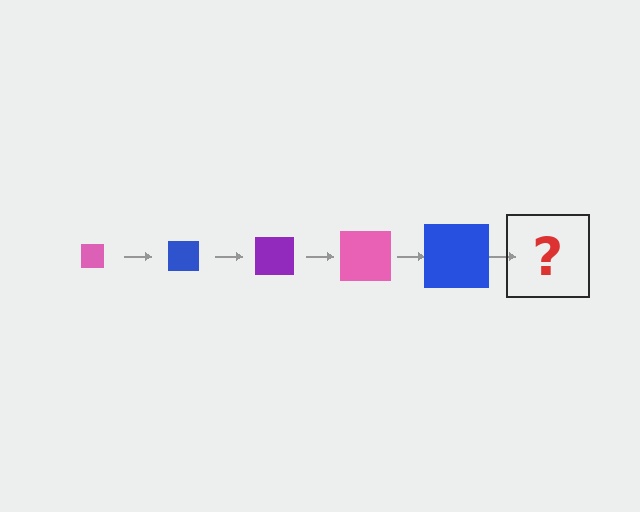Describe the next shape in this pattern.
It should be a purple square, larger than the previous one.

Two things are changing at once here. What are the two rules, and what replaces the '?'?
The two rules are that the square grows larger each step and the color cycles through pink, blue, and purple. The '?' should be a purple square, larger than the previous one.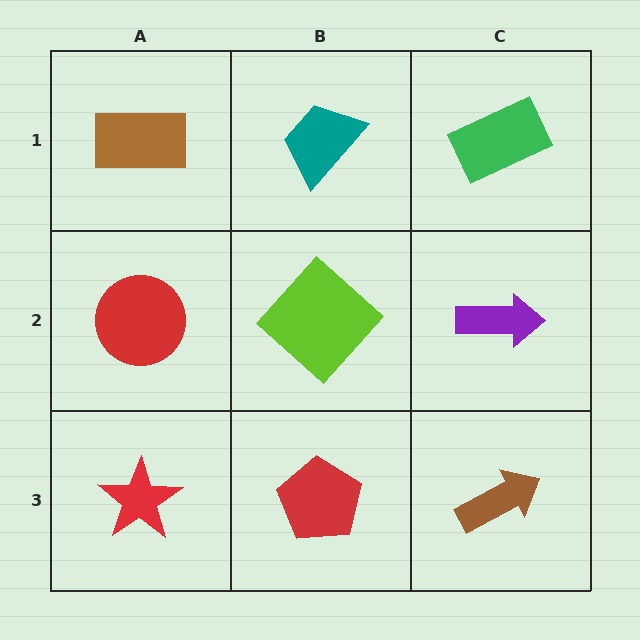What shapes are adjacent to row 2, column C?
A green rectangle (row 1, column C), a brown arrow (row 3, column C), a lime diamond (row 2, column B).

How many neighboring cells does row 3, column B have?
3.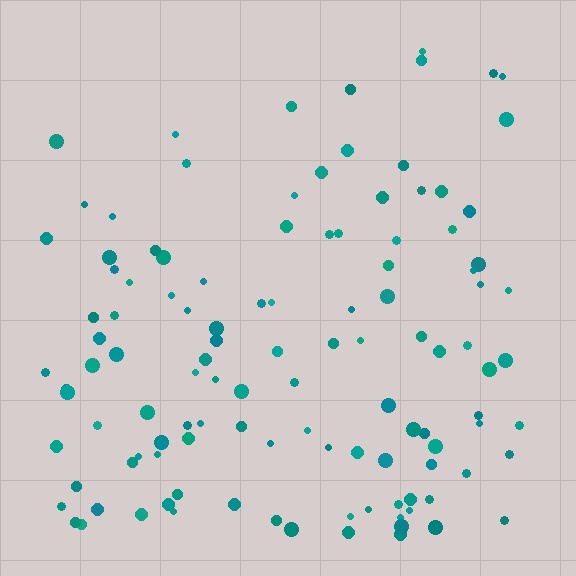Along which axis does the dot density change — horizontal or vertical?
Vertical.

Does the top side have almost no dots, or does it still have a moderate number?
Still a moderate number, just noticeably fewer than the bottom.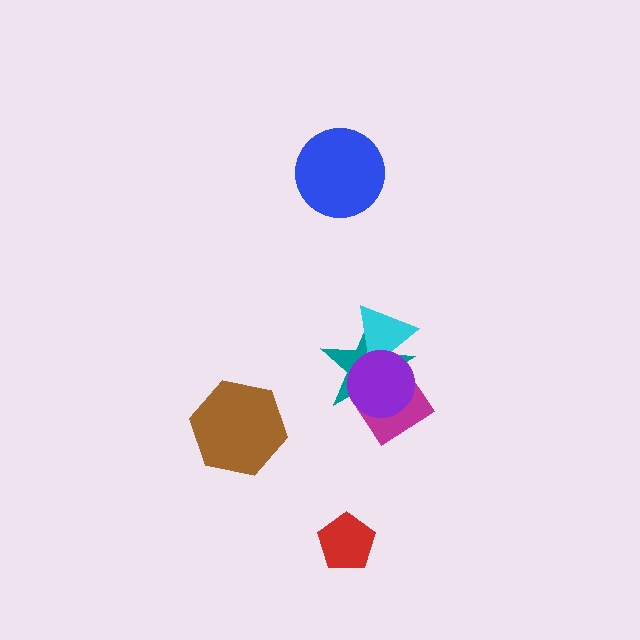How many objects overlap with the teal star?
3 objects overlap with the teal star.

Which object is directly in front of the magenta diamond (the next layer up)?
The teal star is directly in front of the magenta diamond.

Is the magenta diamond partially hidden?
Yes, it is partially covered by another shape.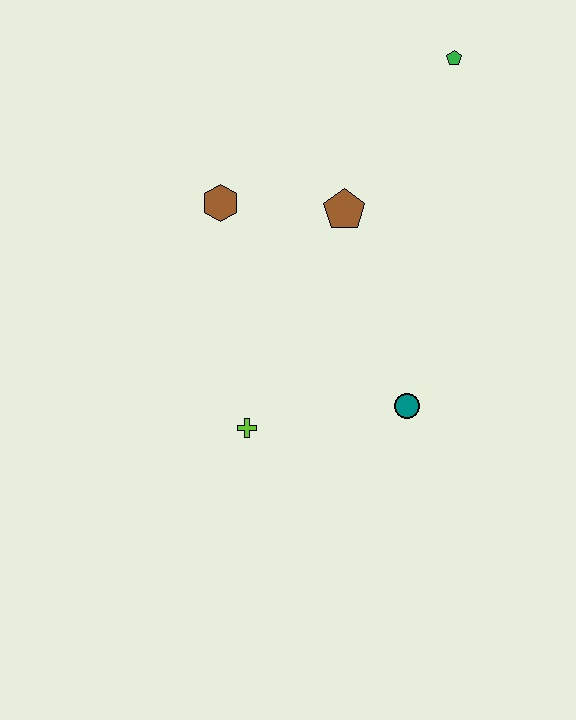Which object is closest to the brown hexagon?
The brown pentagon is closest to the brown hexagon.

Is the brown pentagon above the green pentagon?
No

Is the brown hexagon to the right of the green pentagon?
No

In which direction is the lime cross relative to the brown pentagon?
The lime cross is below the brown pentagon.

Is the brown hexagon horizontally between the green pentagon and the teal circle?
No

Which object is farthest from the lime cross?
The green pentagon is farthest from the lime cross.